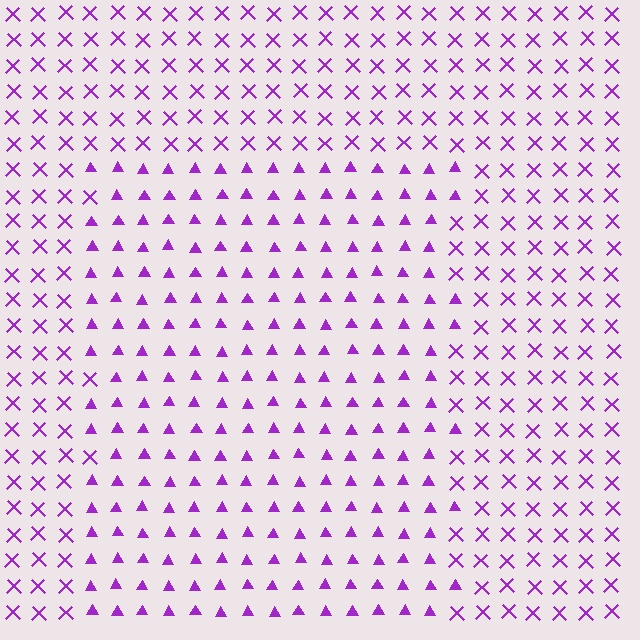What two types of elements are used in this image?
The image uses triangles inside the rectangle region and X marks outside it.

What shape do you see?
I see a rectangle.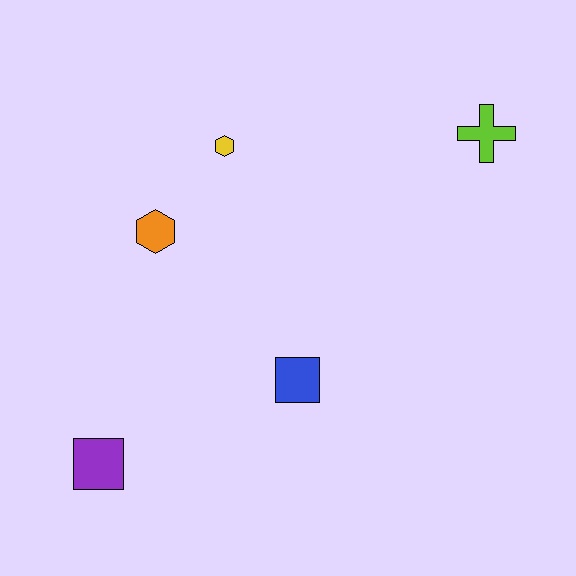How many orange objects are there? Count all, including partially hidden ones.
There is 1 orange object.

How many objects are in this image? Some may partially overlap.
There are 5 objects.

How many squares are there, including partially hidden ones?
There are 2 squares.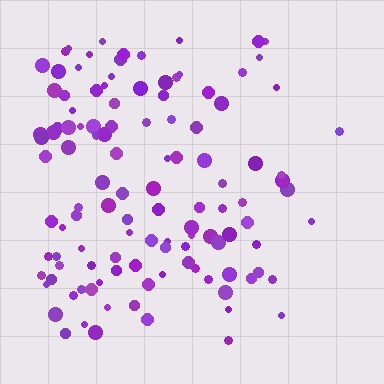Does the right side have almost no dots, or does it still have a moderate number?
Still a moderate number, just noticeably fewer than the left.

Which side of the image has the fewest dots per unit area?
The right.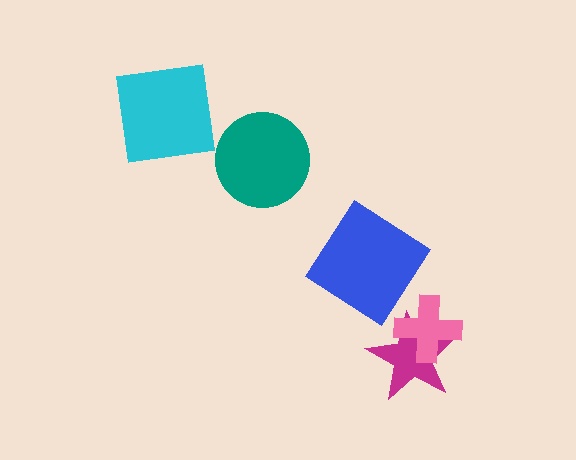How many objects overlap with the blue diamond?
0 objects overlap with the blue diamond.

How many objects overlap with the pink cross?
1 object overlaps with the pink cross.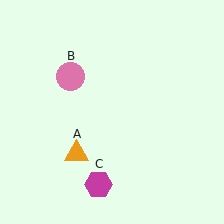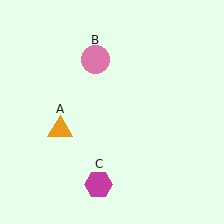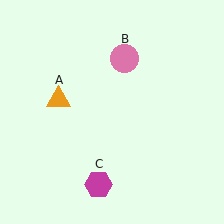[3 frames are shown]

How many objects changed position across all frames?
2 objects changed position: orange triangle (object A), pink circle (object B).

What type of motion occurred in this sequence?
The orange triangle (object A), pink circle (object B) rotated clockwise around the center of the scene.